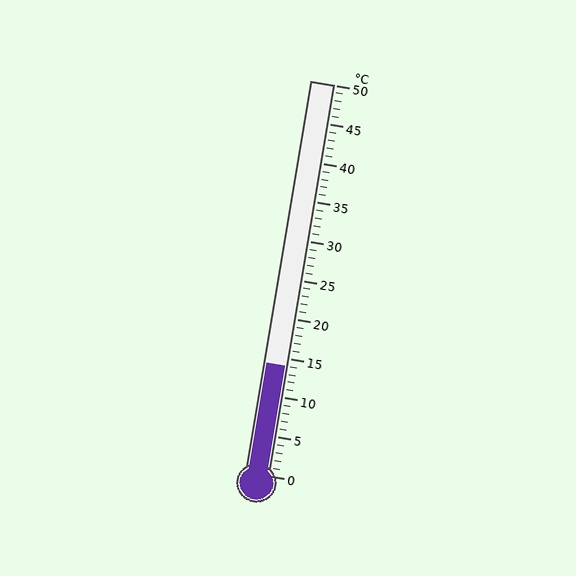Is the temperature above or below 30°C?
The temperature is below 30°C.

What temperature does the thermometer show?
The thermometer shows approximately 14°C.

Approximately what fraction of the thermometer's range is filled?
The thermometer is filled to approximately 30% of its range.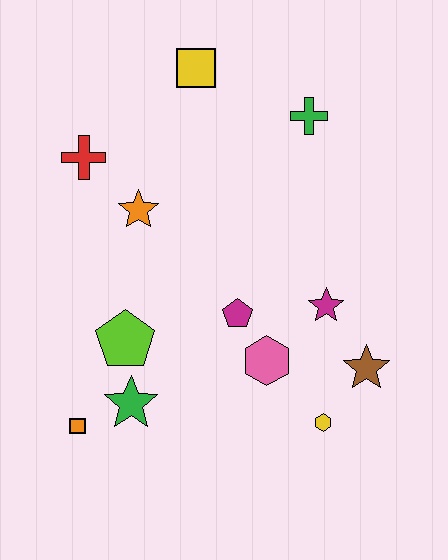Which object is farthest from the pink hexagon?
The yellow square is farthest from the pink hexagon.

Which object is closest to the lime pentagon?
The green star is closest to the lime pentagon.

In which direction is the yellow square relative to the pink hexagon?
The yellow square is above the pink hexagon.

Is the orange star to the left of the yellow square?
Yes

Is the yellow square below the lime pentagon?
No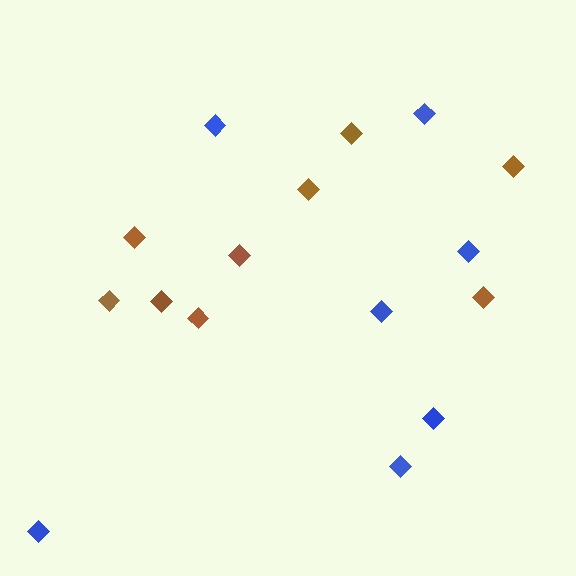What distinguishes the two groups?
There are 2 groups: one group of brown diamonds (9) and one group of blue diamonds (7).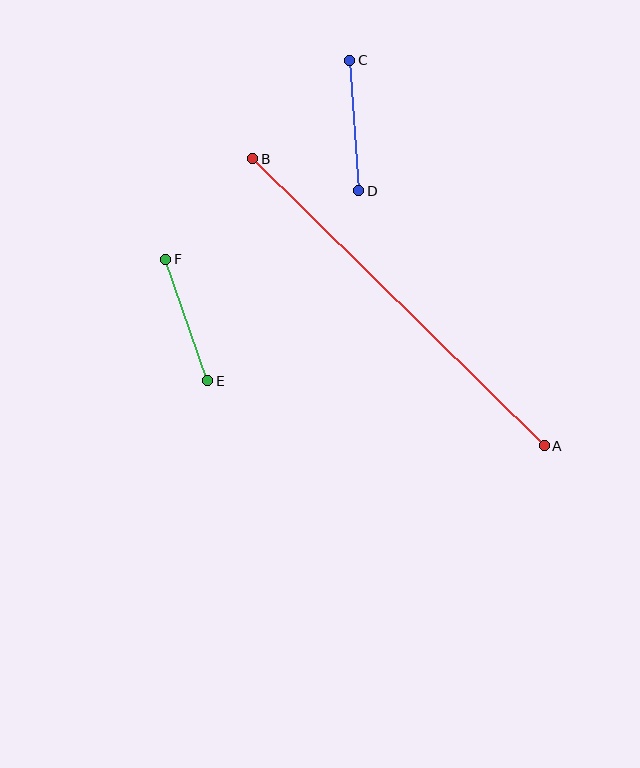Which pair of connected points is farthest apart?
Points A and B are farthest apart.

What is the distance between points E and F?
The distance is approximately 129 pixels.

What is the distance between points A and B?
The distance is approximately 409 pixels.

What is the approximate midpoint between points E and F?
The midpoint is at approximately (187, 320) pixels.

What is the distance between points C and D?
The distance is approximately 131 pixels.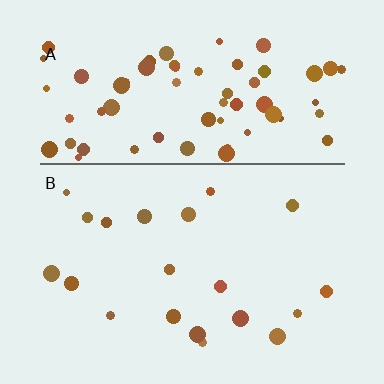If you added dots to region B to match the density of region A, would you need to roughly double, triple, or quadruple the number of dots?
Approximately quadruple.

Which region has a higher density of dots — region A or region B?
A (the top).